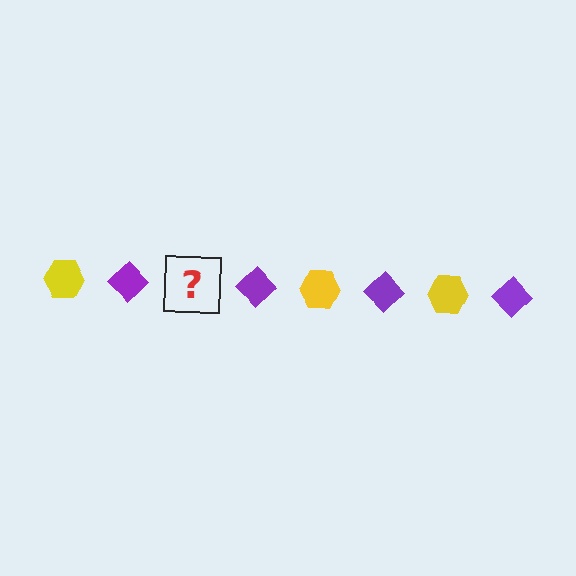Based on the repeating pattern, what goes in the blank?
The blank should be a yellow hexagon.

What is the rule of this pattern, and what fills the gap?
The rule is that the pattern alternates between yellow hexagon and purple diamond. The gap should be filled with a yellow hexagon.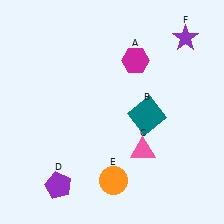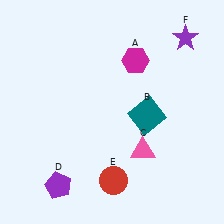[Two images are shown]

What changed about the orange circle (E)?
In Image 1, E is orange. In Image 2, it changed to red.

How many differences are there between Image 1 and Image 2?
There is 1 difference between the two images.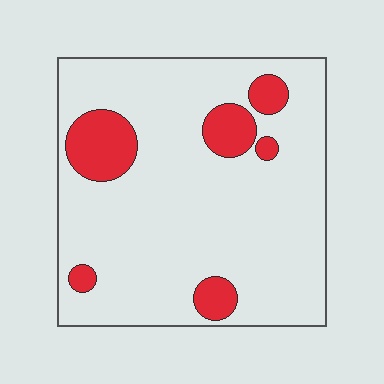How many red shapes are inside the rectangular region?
6.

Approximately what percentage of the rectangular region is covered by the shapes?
Approximately 15%.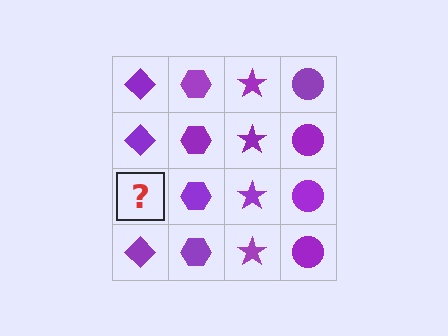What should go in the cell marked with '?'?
The missing cell should contain a purple diamond.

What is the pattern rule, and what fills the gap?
The rule is that each column has a consistent shape. The gap should be filled with a purple diamond.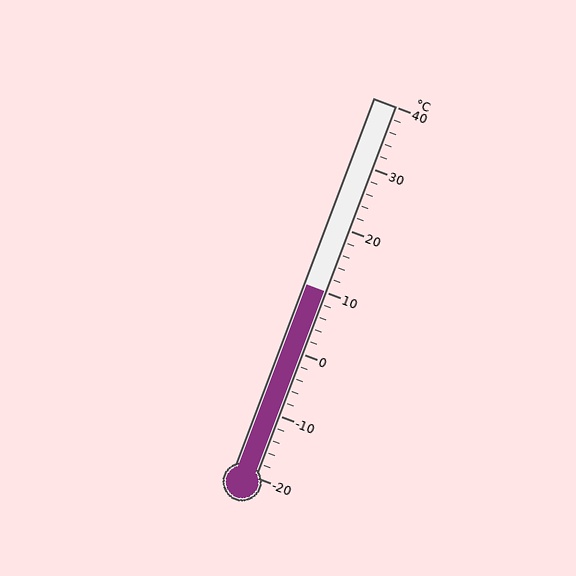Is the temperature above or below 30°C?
The temperature is below 30°C.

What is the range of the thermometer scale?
The thermometer scale ranges from -20°C to 40°C.